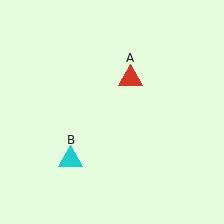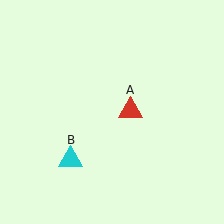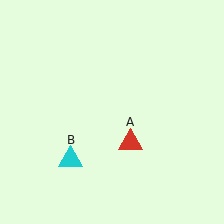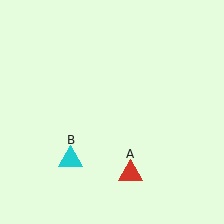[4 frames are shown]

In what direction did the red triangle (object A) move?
The red triangle (object A) moved down.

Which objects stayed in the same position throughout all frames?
Cyan triangle (object B) remained stationary.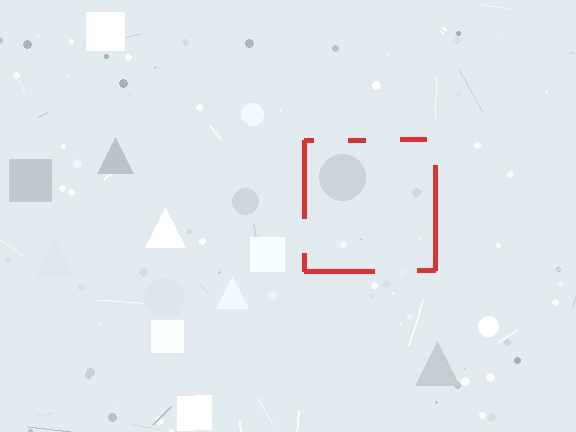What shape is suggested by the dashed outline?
The dashed outline suggests a square.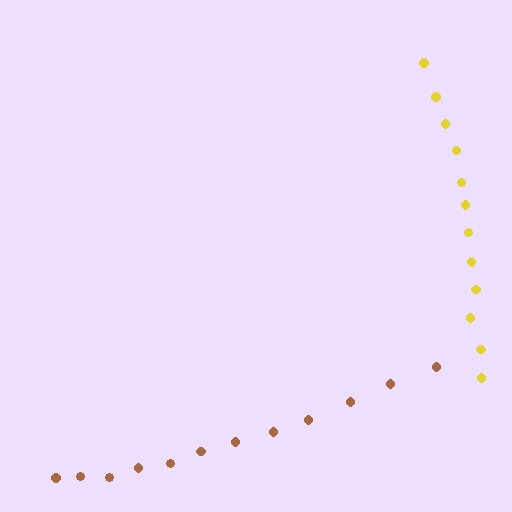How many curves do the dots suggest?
There are 2 distinct paths.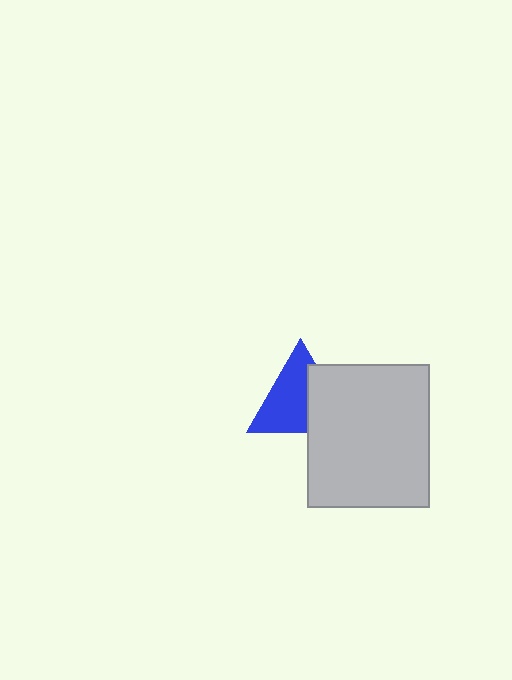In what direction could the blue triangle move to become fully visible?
The blue triangle could move left. That would shift it out from behind the light gray rectangle entirely.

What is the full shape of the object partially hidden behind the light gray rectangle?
The partially hidden object is a blue triangle.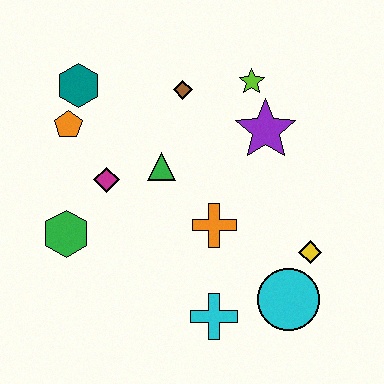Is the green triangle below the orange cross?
No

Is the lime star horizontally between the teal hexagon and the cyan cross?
No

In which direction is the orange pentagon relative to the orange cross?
The orange pentagon is to the left of the orange cross.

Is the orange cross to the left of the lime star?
Yes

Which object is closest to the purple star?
The lime star is closest to the purple star.